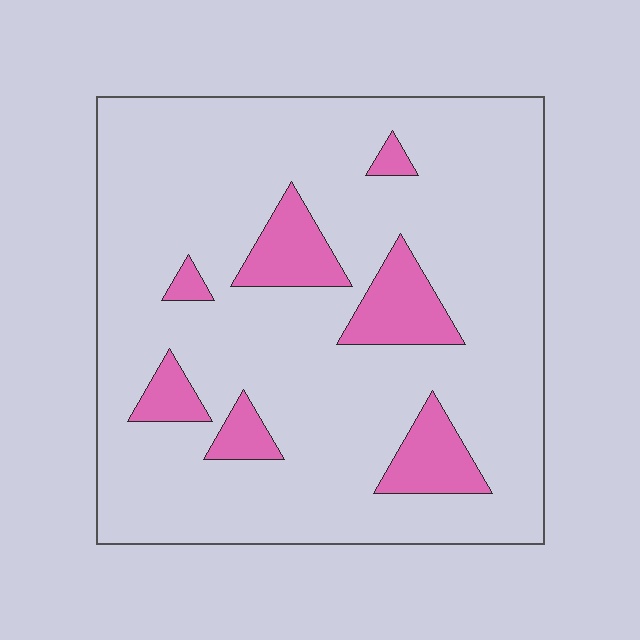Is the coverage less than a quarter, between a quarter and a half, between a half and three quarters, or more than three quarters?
Less than a quarter.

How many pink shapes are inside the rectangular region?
7.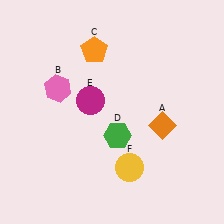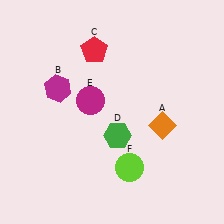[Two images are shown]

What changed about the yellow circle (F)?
In Image 1, F is yellow. In Image 2, it changed to lime.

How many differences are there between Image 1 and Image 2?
There are 3 differences between the two images.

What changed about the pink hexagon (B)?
In Image 1, B is pink. In Image 2, it changed to magenta.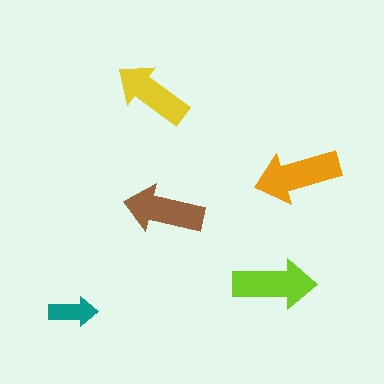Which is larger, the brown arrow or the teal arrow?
The brown one.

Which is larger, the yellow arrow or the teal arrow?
The yellow one.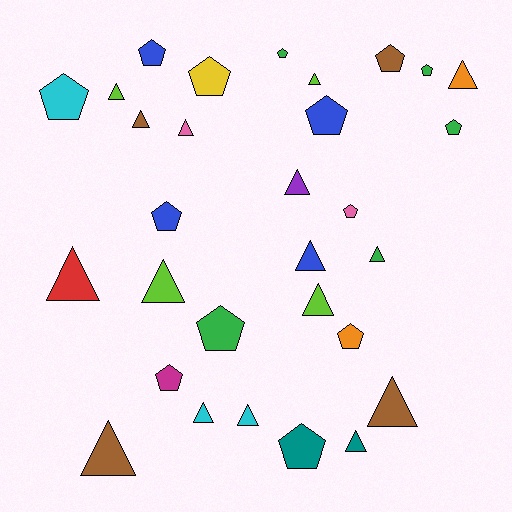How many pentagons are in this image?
There are 14 pentagons.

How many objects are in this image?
There are 30 objects.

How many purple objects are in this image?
There is 1 purple object.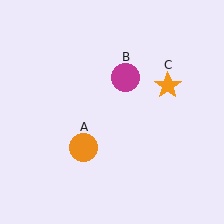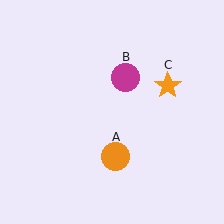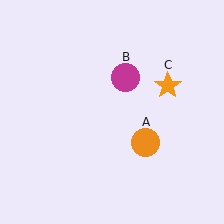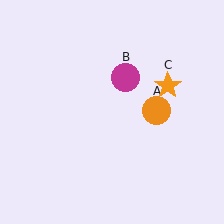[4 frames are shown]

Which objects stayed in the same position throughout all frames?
Magenta circle (object B) and orange star (object C) remained stationary.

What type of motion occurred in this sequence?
The orange circle (object A) rotated counterclockwise around the center of the scene.